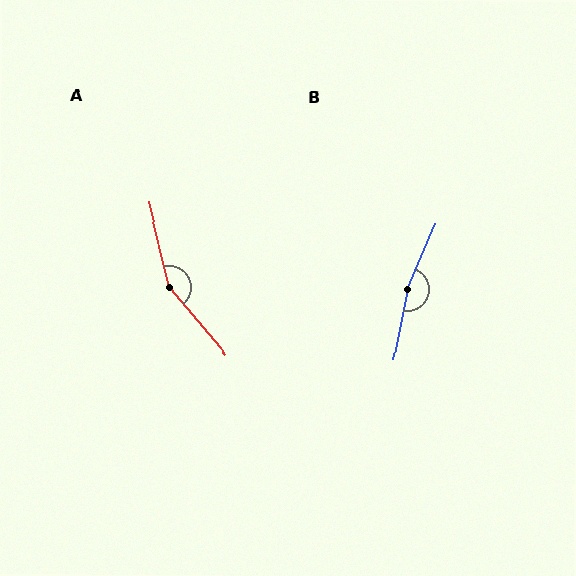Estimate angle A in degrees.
Approximately 153 degrees.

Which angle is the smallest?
A, at approximately 153 degrees.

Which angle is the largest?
B, at approximately 167 degrees.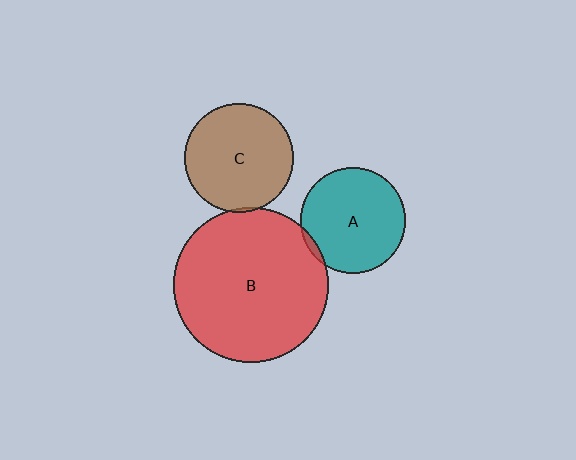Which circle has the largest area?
Circle B (red).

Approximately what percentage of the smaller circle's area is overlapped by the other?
Approximately 5%.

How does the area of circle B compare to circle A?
Approximately 2.2 times.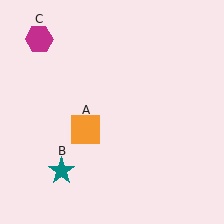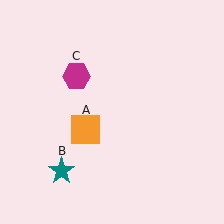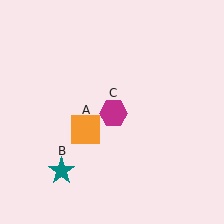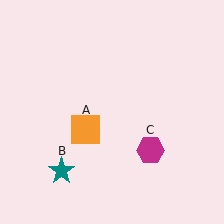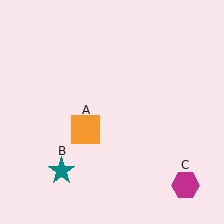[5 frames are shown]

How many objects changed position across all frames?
1 object changed position: magenta hexagon (object C).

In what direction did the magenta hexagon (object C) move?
The magenta hexagon (object C) moved down and to the right.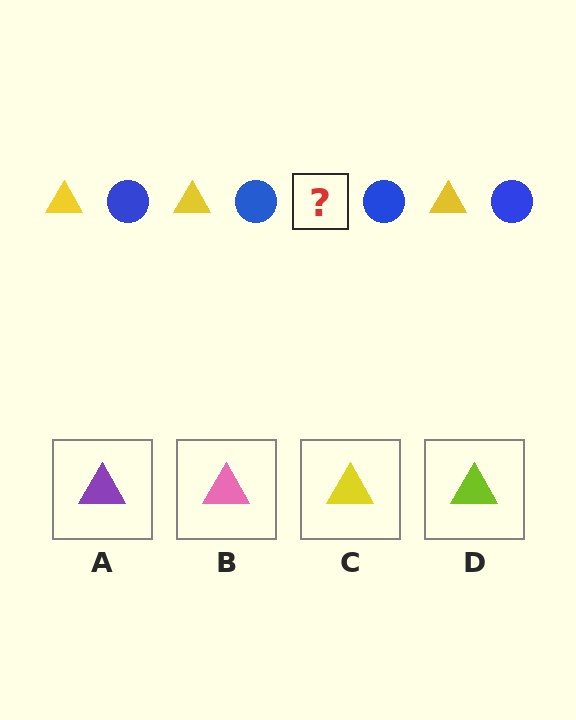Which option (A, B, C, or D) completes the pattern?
C.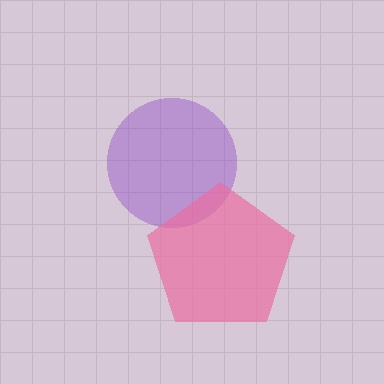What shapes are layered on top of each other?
The layered shapes are: a purple circle, a pink pentagon.